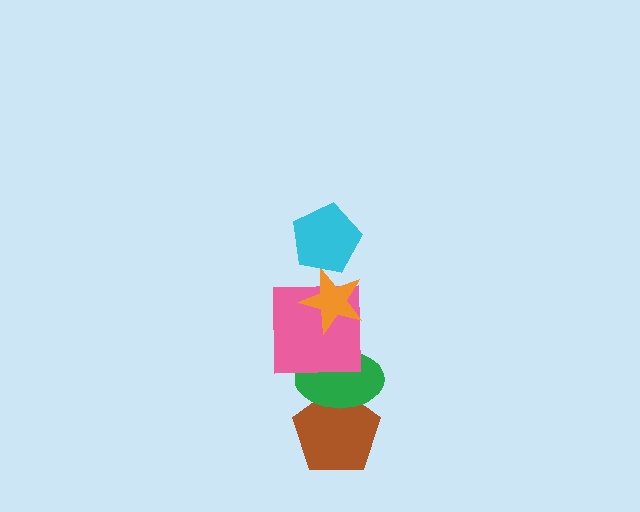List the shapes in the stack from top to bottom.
From top to bottom: the cyan pentagon, the orange star, the pink square, the green ellipse, the brown pentagon.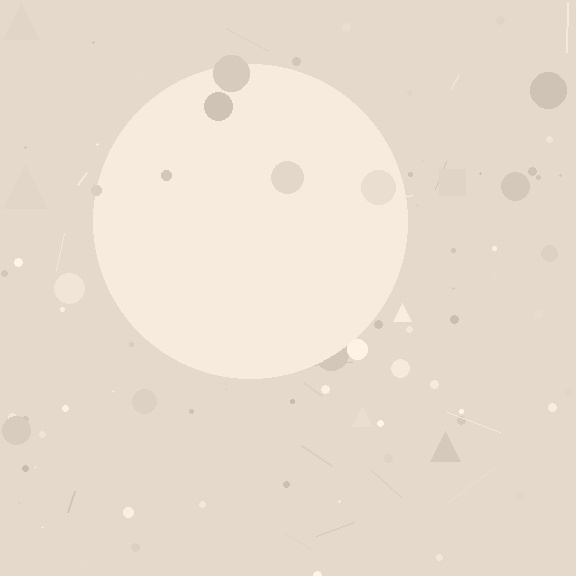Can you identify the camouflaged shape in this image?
The camouflaged shape is a circle.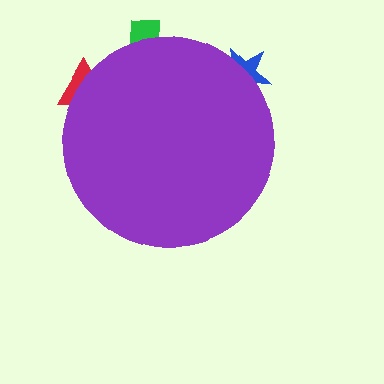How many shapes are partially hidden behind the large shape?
3 shapes are partially hidden.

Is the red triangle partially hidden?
Yes, the red triangle is partially hidden behind the purple circle.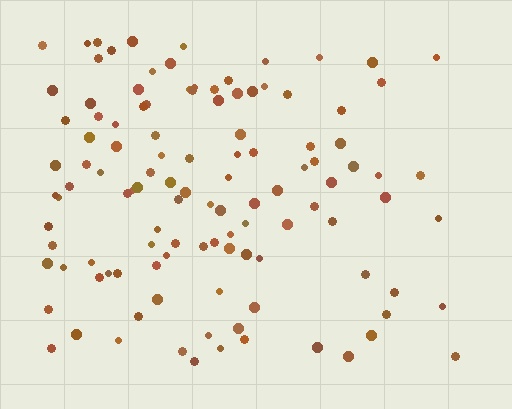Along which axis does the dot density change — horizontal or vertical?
Horizontal.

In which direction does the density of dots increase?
From right to left, with the left side densest.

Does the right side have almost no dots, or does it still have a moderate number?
Still a moderate number, just noticeably fewer than the left.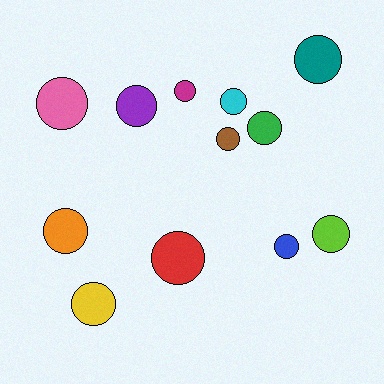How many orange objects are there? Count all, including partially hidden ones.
There is 1 orange object.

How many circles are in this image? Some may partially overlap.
There are 12 circles.